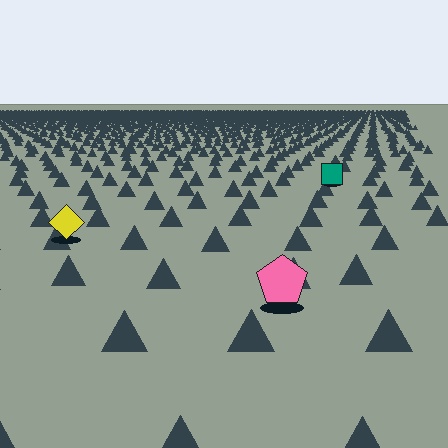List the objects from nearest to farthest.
From nearest to farthest: the pink pentagon, the yellow diamond, the teal square.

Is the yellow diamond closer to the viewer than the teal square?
Yes. The yellow diamond is closer — you can tell from the texture gradient: the ground texture is coarser near it.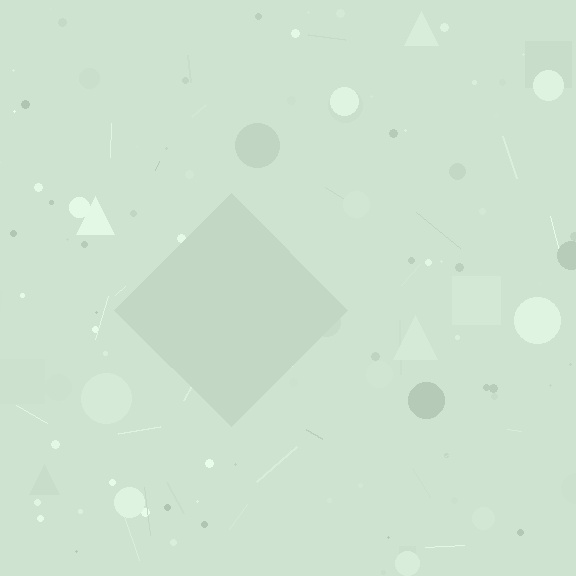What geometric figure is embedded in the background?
A diamond is embedded in the background.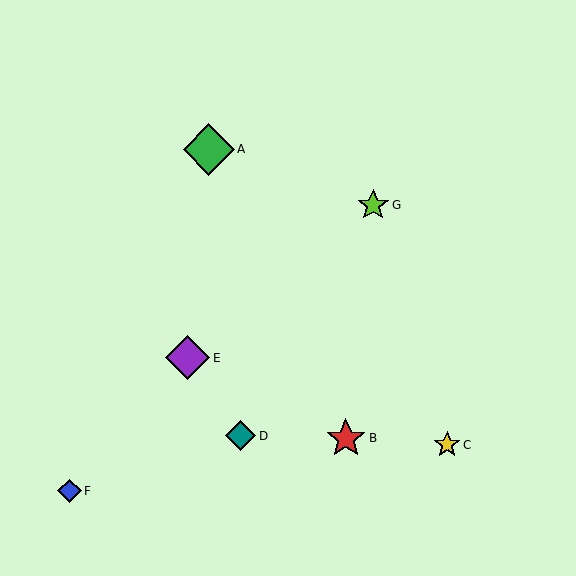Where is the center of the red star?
The center of the red star is at (346, 439).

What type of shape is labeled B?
Shape B is a red star.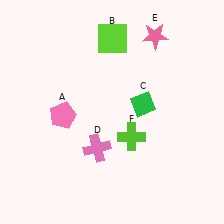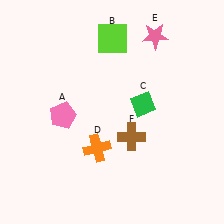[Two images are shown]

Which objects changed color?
D changed from pink to orange. F changed from lime to brown.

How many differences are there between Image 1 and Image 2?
There are 2 differences between the two images.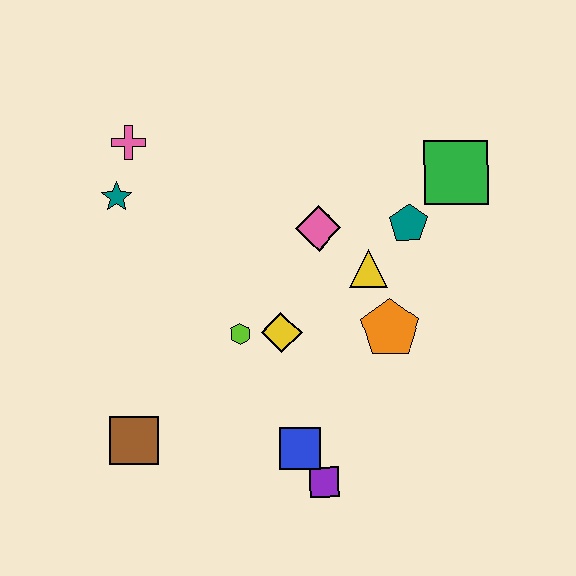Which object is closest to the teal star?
The pink cross is closest to the teal star.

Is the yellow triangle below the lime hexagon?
No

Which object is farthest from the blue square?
The pink cross is farthest from the blue square.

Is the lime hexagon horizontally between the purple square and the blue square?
No